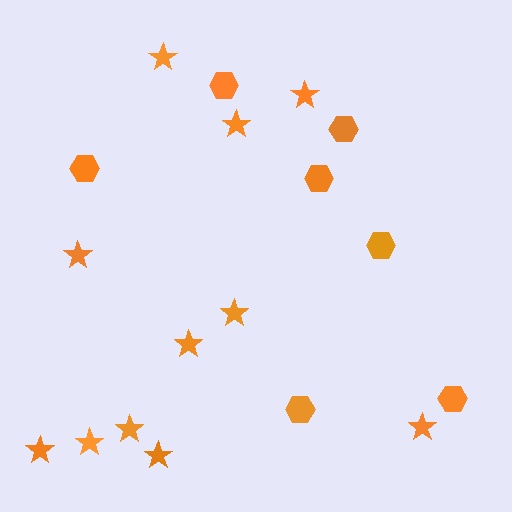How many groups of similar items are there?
There are 2 groups: one group of hexagons (7) and one group of stars (11).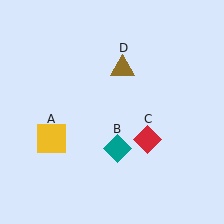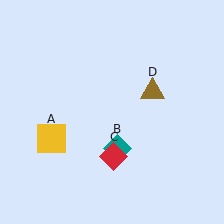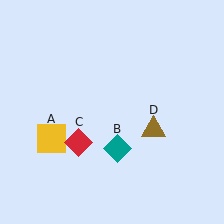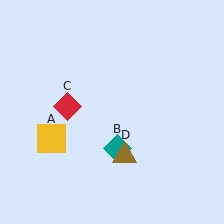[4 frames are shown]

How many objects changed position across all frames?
2 objects changed position: red diamond (object C), brown triangle (object D).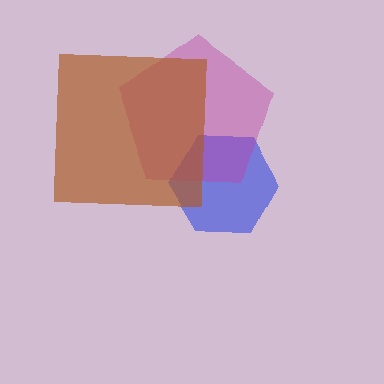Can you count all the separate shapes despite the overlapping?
Yes, there are 3 separate shapes.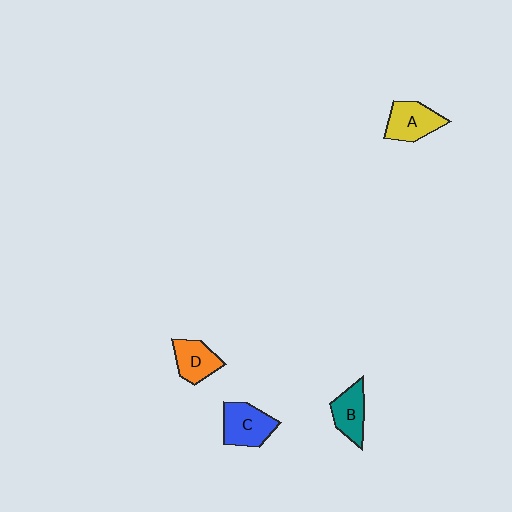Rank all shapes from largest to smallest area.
From largest to smallest: C (blue), A (yellow), B (teal), D (orange).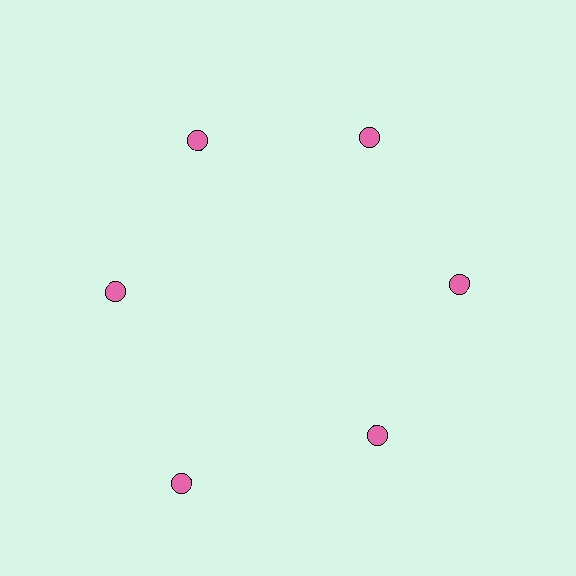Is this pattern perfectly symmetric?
No. The 6 pink circles are arranged in a ring, but one element near the 7 o'clock position is pushed outward from the center, breaking the 6-fold rotational symmetry.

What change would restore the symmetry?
The symmetry would be restored by moving it inward, back onto the ring so that all 6 circles sit at equal angles and equal distance from the center.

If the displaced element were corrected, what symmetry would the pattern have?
It would have 6-fold rotational symmetry — the pattern would map onto itself every 60 degrees.